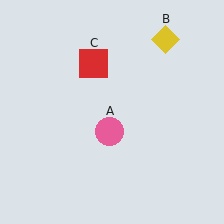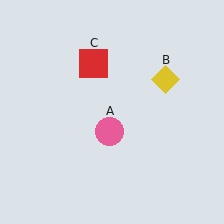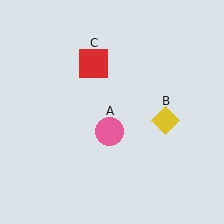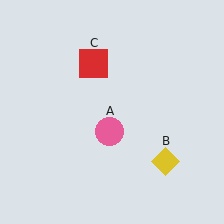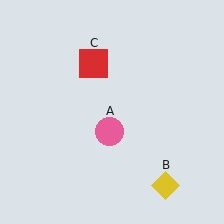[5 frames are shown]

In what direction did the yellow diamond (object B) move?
The yellow diamond (object B) moved down.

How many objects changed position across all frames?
1 object changed position: yellow diamond (object B).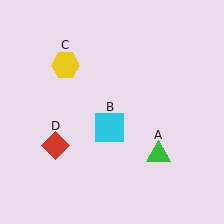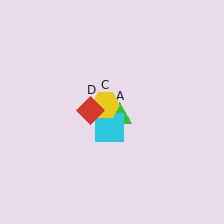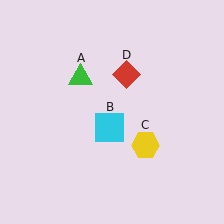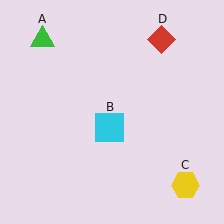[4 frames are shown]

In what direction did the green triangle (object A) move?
The green triangle (object A) moved up and to the left.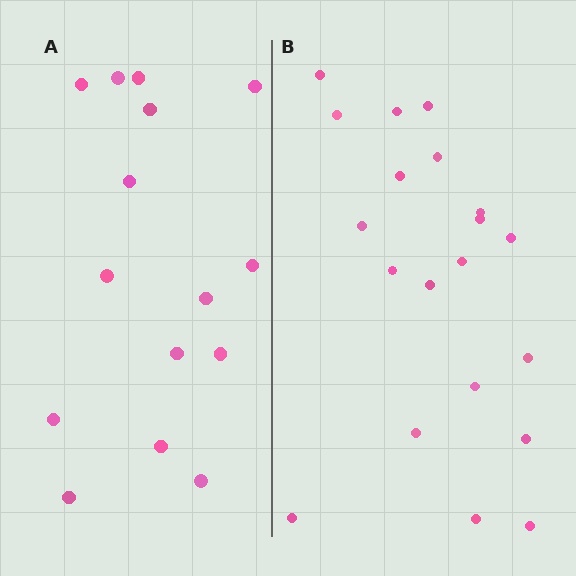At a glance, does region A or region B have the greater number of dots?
Region B (the right region) has more dots.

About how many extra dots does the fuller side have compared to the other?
Region B has about 5 more dots than region A.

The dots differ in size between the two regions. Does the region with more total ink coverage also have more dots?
No. Region A has more total ink coverage because its dots are larger, but region B actually contains more individual dots. Total area can be misleading — the number of items is what matters here.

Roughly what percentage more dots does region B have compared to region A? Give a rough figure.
About 35% more.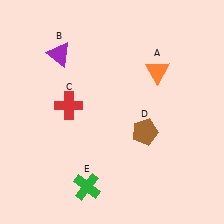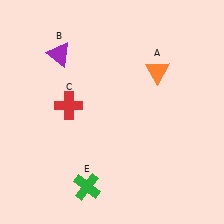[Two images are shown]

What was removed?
The brown pentagon (D) was removed in Image 2.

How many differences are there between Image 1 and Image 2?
There is 1 difference between the two images.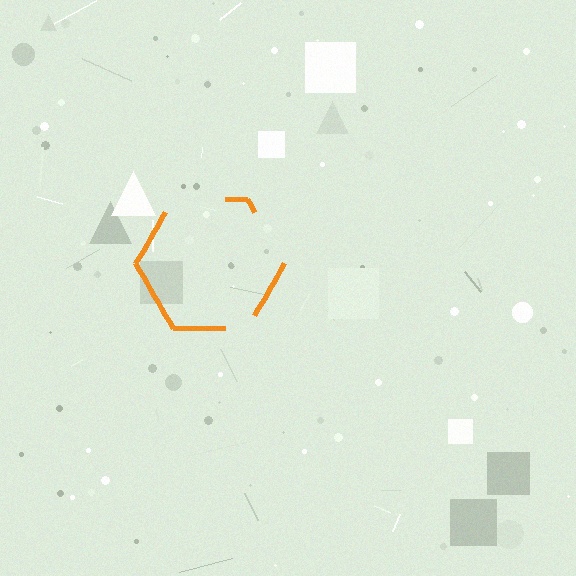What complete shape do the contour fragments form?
The contour fragments form a hexagon.